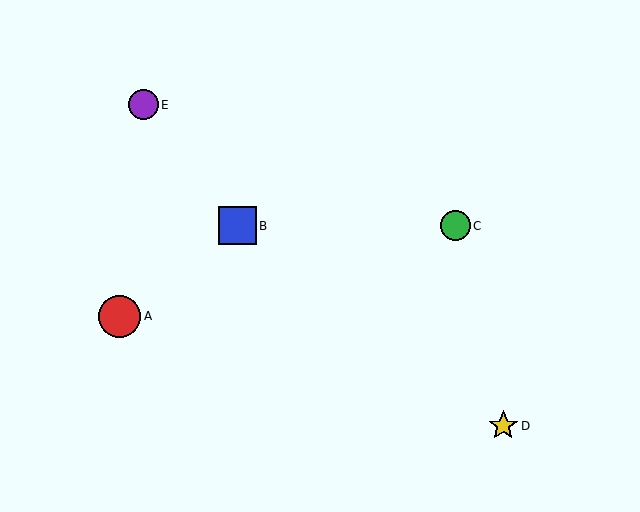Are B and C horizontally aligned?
Yes, both are at y≈226.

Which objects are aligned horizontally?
Objects B, C are aligned horizontally.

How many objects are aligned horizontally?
2 objects (B, C) are aligned horizontally.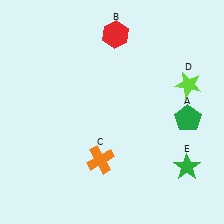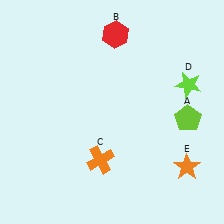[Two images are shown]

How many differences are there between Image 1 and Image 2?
There are 2 differences between the two images.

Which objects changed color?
A changed from green to lime. E changed from green to orange.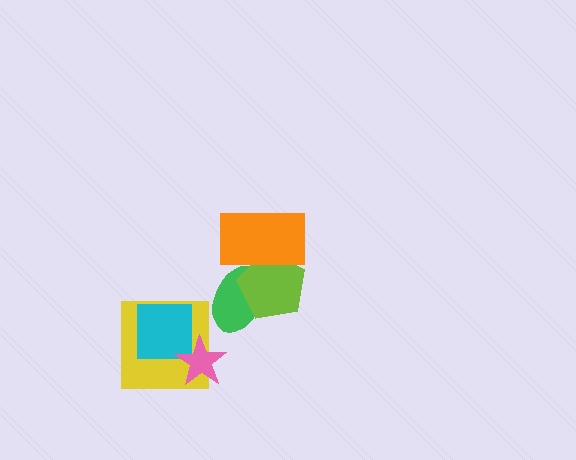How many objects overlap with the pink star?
2 objects overlap with the pink star.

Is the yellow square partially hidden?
Yes, it is partially covered by another shape.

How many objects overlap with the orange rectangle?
2 objects overlap with the orange rectangle.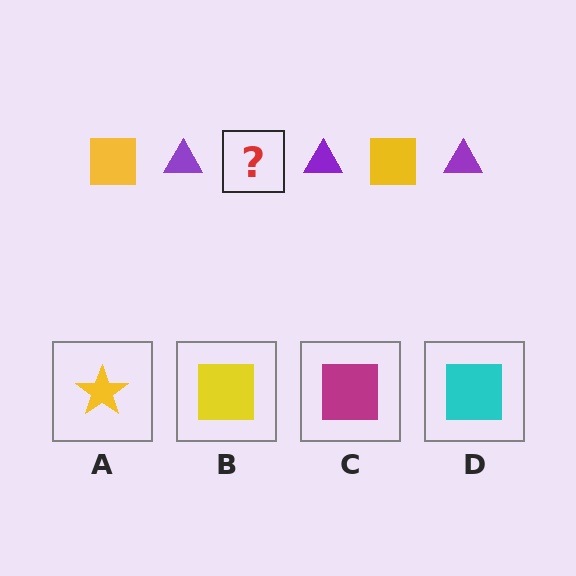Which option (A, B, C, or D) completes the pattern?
B.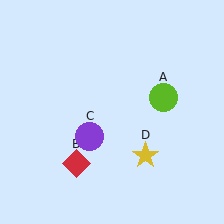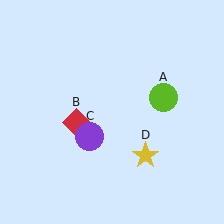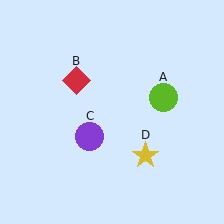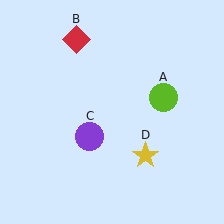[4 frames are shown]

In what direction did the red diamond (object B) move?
The red diamond (object B) moved up.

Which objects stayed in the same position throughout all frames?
Lime circle (object A) and purple circle (object C) and yellow star (object D) remained stationary.